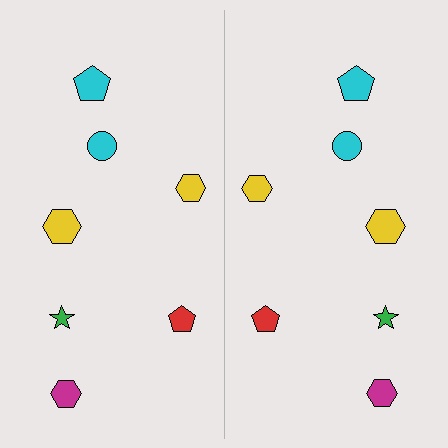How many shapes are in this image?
There are 14 shapes in this image.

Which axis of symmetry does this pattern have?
The pattern has a vertical axis of symmetry running through the center of the image.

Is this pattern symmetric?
Yes, this pattern has bilateral (reflection) symmetry.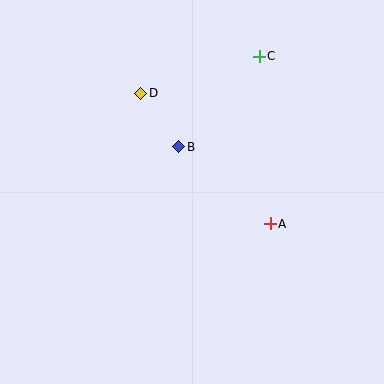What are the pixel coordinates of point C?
Point C is at (259, 56).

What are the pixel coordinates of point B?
Point B is at (179, 147).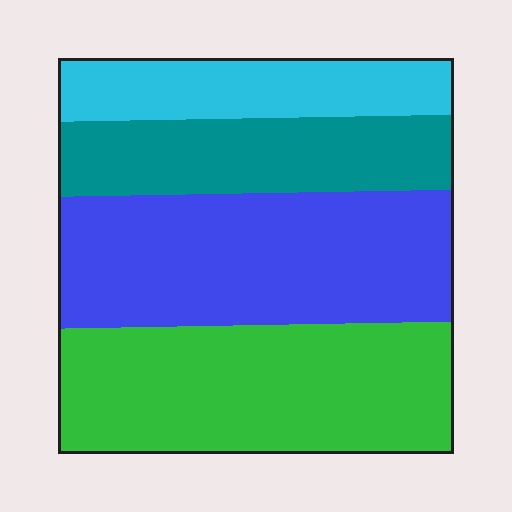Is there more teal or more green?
Green.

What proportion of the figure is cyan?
Cyan takes up less than a sixth of the figure.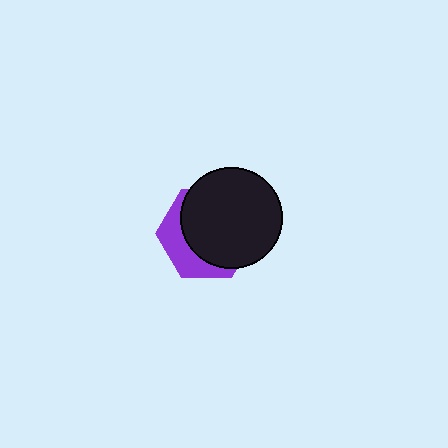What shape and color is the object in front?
The object in front is a black circle.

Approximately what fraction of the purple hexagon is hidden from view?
Roughly 68% of the purple hexagon is hidden behind the black circle.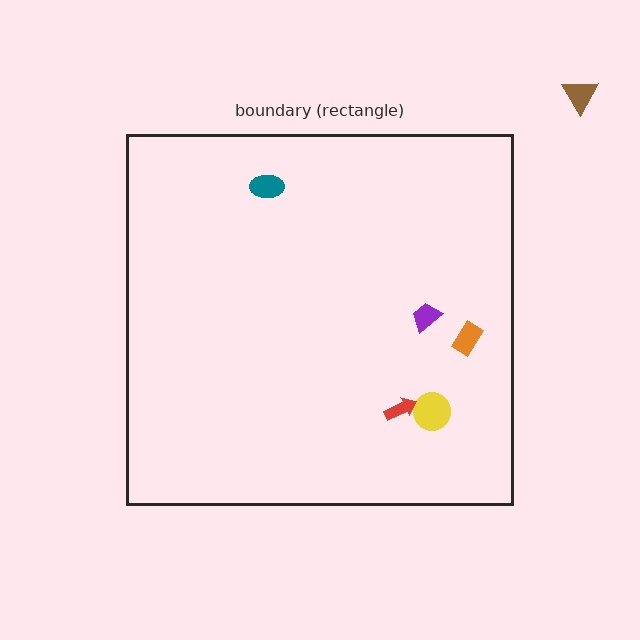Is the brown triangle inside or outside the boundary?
Outside.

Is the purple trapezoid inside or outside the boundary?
Inside.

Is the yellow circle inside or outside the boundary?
Inside.